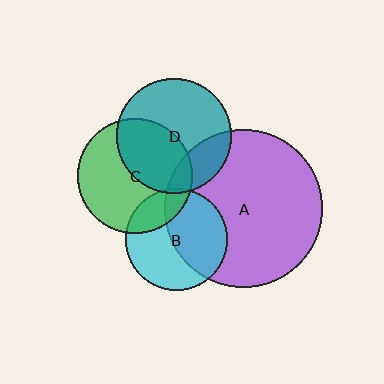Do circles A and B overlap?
Yes.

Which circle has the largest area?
Circle A (purple).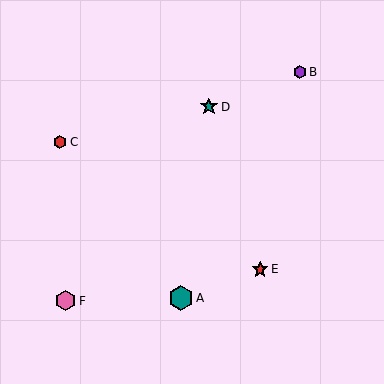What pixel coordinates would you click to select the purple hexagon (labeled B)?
Click at (300, 72) to select the purple hexagon B.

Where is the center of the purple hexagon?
The center of the purple hexagon is at (300, 72).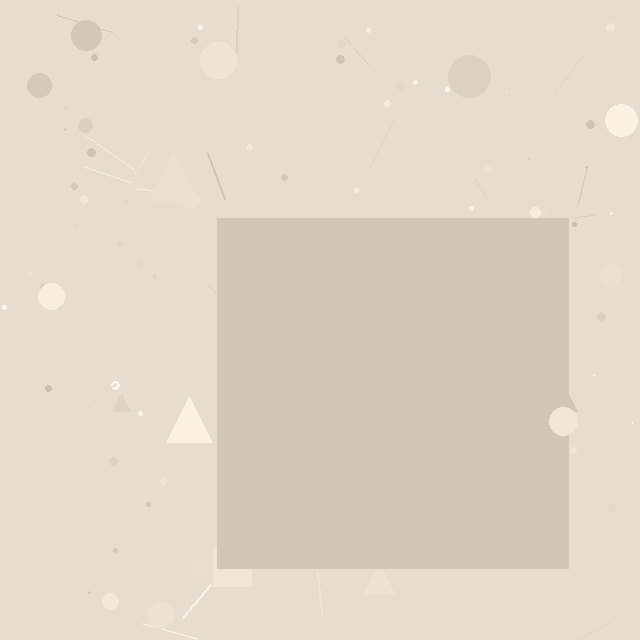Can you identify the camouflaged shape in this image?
The camouflaged shape is a square.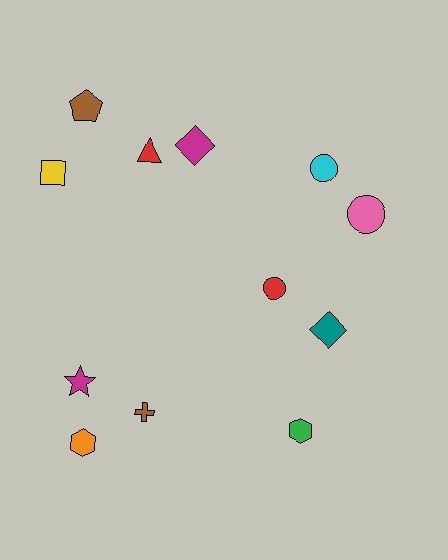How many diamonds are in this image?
There are 2 diamonds.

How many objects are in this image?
There are 12 objects.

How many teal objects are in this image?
There is 1 teal object.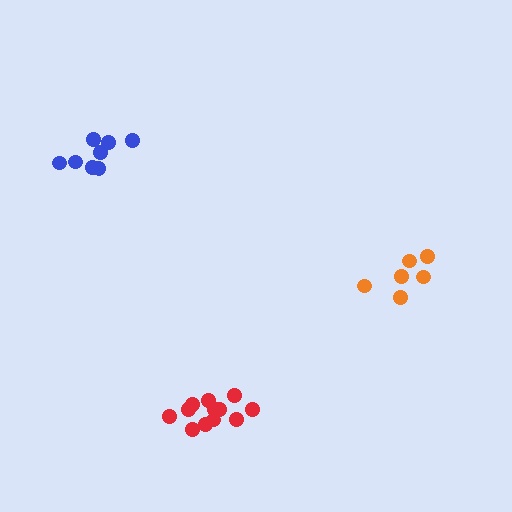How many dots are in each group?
Group 1: 6 dots, Group 2: 12 dots, Group 3: 8 dots (26 total).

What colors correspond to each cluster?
The clusters are colored: orange, red, blue.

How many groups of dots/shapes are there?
There are 3 groups.